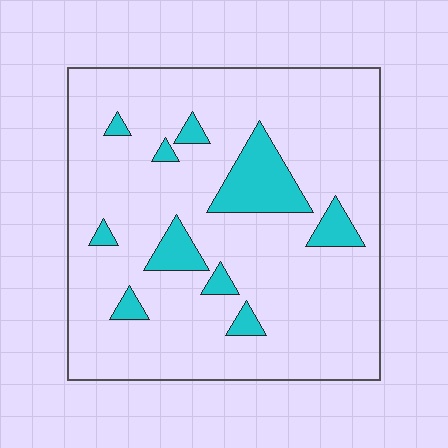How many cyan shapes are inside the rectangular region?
10.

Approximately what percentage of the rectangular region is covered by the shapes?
Approximately 15%.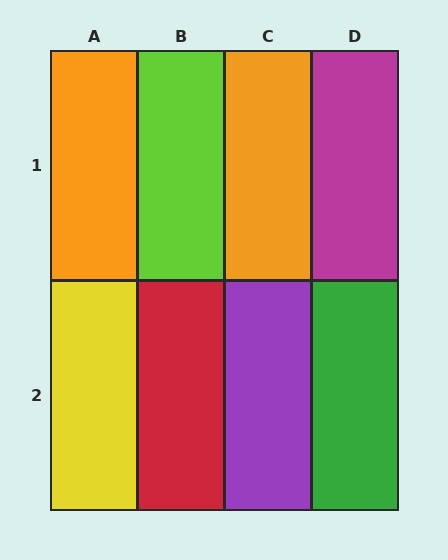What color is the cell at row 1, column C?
Orange.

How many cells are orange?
2 cells are orange.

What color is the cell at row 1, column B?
Lime.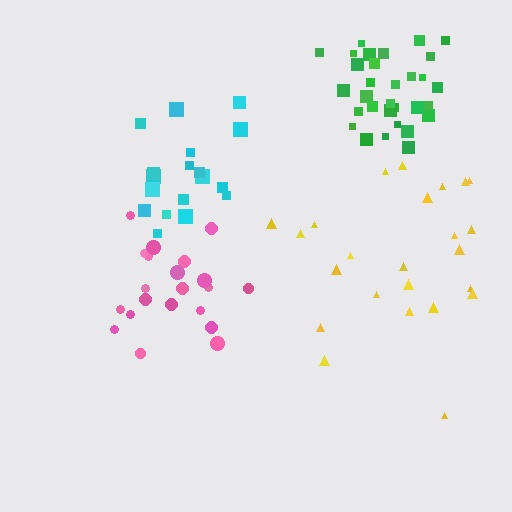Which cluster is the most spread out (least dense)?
Yellow.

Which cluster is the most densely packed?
Green.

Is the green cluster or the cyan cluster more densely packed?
Green.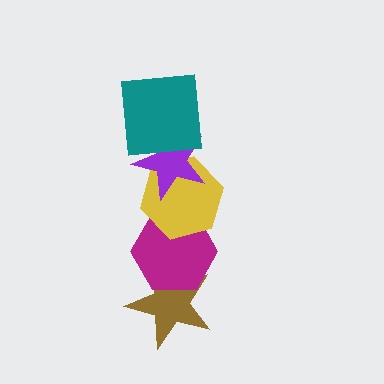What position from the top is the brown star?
The brown star is 5th from the top.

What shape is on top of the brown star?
The magenta hexagon is on top of the brown star.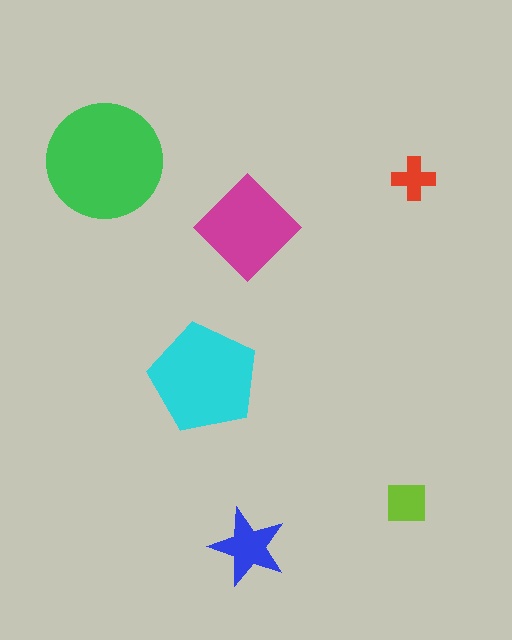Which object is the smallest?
The red cross.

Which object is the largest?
The green circle.